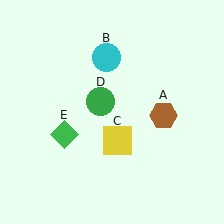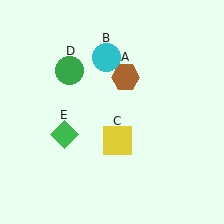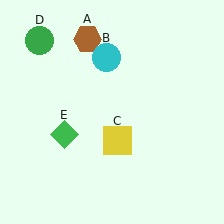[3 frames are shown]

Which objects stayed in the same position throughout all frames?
Cyan circle (object B) and yellow square (object C) and green diamond (object E) remained stationary.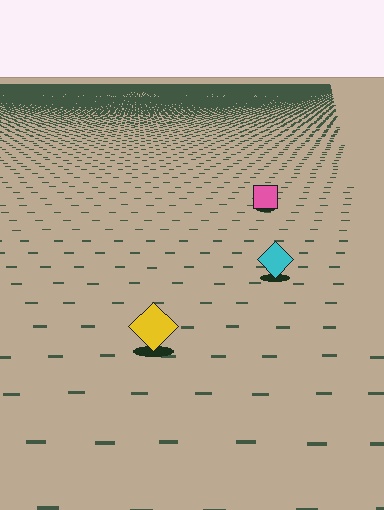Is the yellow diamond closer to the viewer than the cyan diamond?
Yes. The yellow diamond is closer — you can tell from the texture gradient: the ground texture is coarser near it.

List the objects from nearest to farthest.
From nearest to farthest: the yellow diamond, the cyan diamond, the pink square.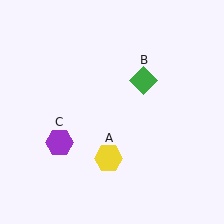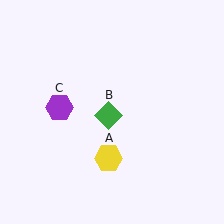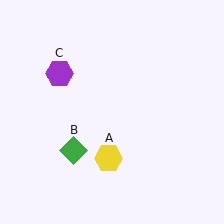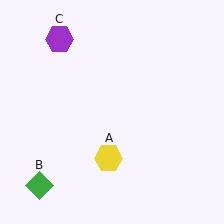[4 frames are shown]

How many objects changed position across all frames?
2 objects changed position: green diamond (object B), purple hexagon (object C).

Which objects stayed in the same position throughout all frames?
Yellow hexagon (object A) remained stationary.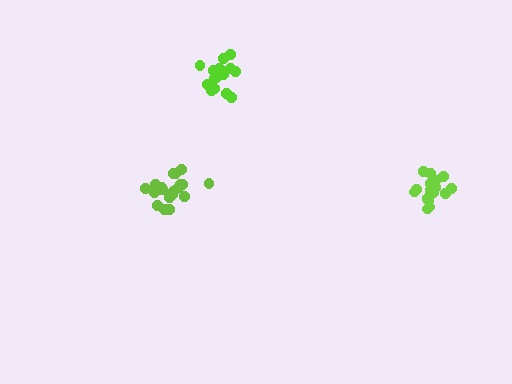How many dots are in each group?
Group 1: 16 dots, Group 2: 19 dots, Group 3: 16 dots (51 total).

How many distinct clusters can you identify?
There are 3 distinct clusters.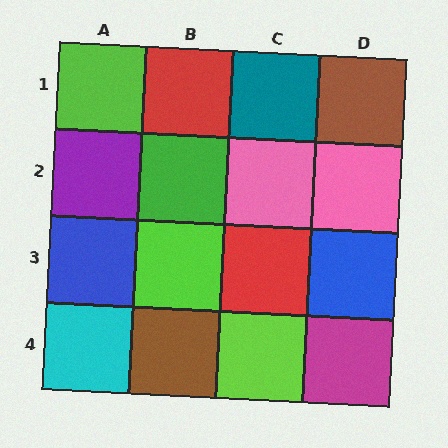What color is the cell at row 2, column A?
Purple.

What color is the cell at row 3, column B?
Lime.